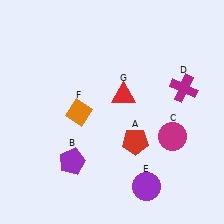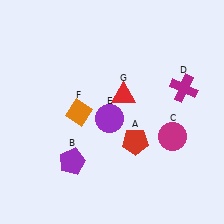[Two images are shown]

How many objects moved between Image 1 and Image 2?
1 object moved between the two images.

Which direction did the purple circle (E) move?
The purple circle (E) moved up.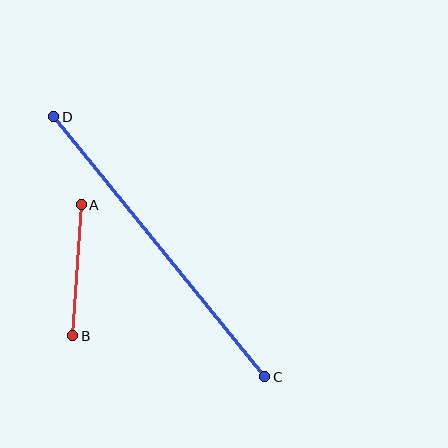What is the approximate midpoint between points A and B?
The midpoint is at approximately (77, 270) pixels.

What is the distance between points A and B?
The distance is approximately 131 pixels.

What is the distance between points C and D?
The distance is approximately 335 pixels.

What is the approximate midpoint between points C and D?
The midpoint is at approximately (159, 247) pixels.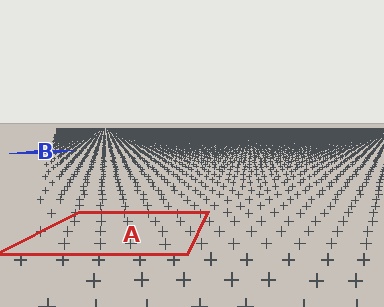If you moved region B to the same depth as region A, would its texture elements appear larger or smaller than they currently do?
They would appear larger. At a closer depth, the same texture elements are projected at a bigger on-screen size.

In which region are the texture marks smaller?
The texture marks are smaller in region B, because it is farther away.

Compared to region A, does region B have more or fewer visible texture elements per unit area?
Region B has more texture elements per unit area — they are packed more densely because it is farther away.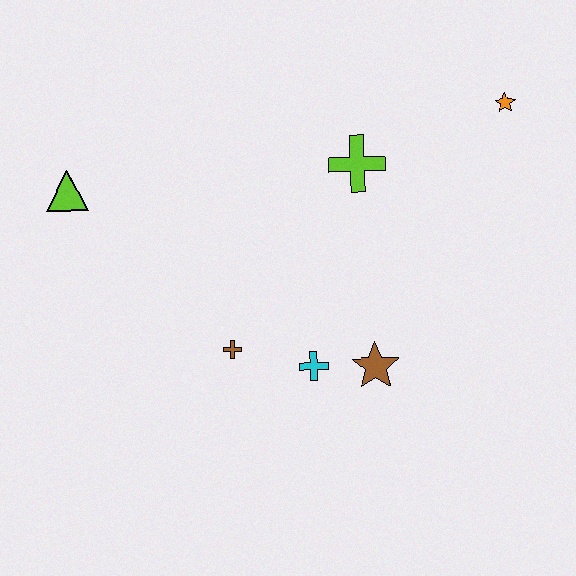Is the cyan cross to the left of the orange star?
Yes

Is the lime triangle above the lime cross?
No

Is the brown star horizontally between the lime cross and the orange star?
Yes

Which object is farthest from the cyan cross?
The orange star is farthest from the cyan cross.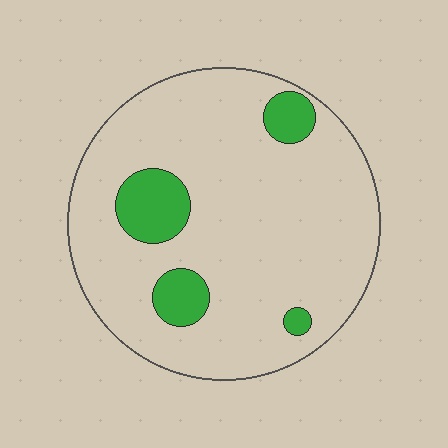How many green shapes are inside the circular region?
4.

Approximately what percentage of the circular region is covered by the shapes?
Approximately 15%.